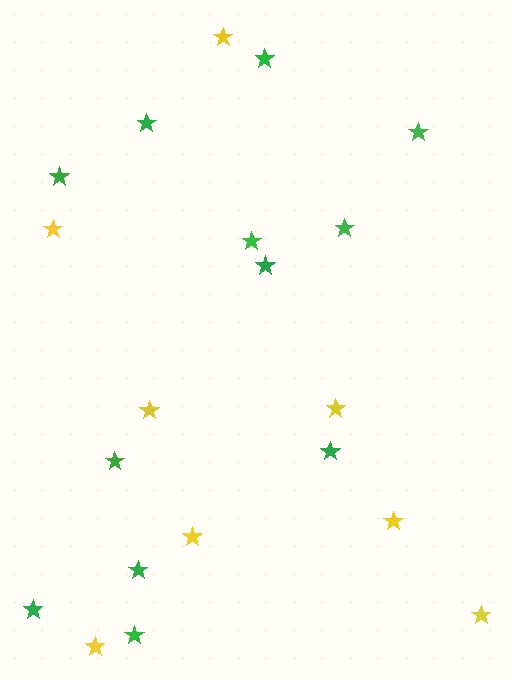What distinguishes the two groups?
There are 2 groups: one group of green stars (12) and one group of yellow stars (8).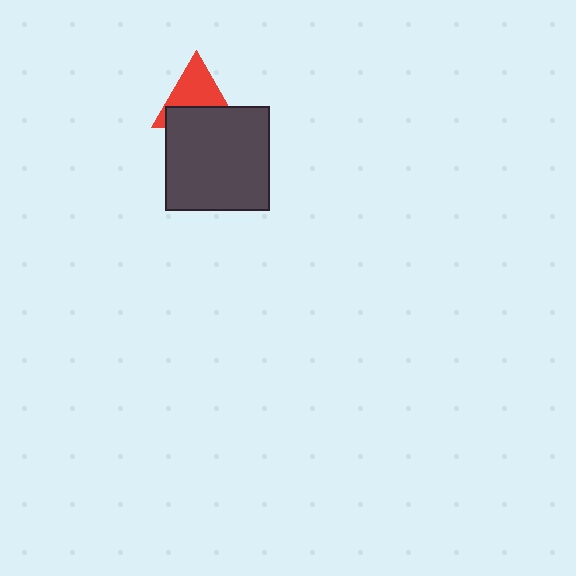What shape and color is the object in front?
The object in front is a dark gray square.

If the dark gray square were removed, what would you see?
You would see the complete red triangle.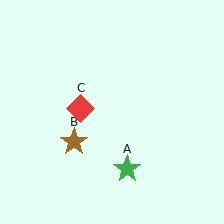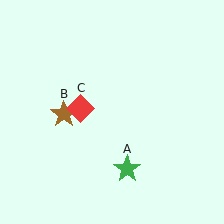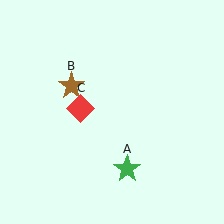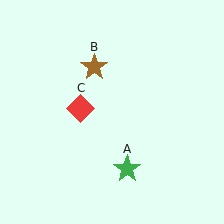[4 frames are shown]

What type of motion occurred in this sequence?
The brown star (object B) rotated clockwise around the center of the scene.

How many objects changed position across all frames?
1 object changed position: brown star (object B).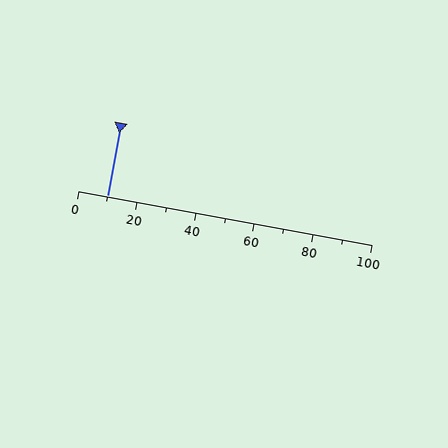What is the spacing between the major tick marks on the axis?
The major ticks are spaced 20 apart.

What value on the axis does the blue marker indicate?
The marker indicates approximately 10.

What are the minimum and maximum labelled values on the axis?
The axis runs from 0 to 100.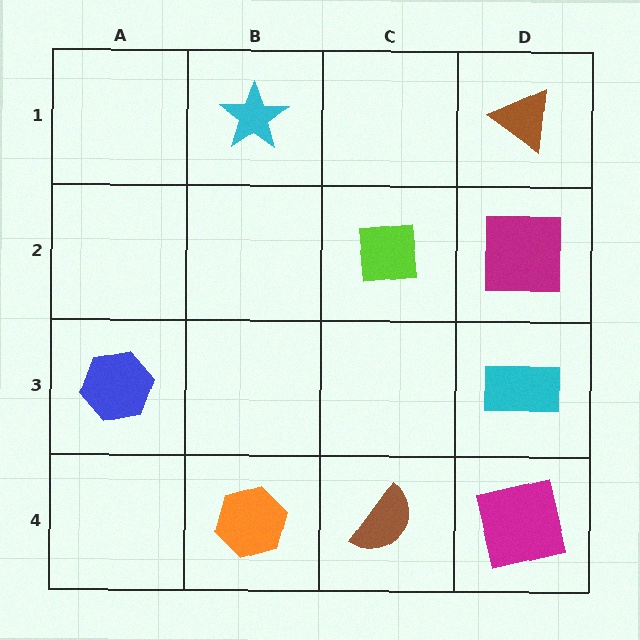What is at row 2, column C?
A lime square.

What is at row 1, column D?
A brown triangle.